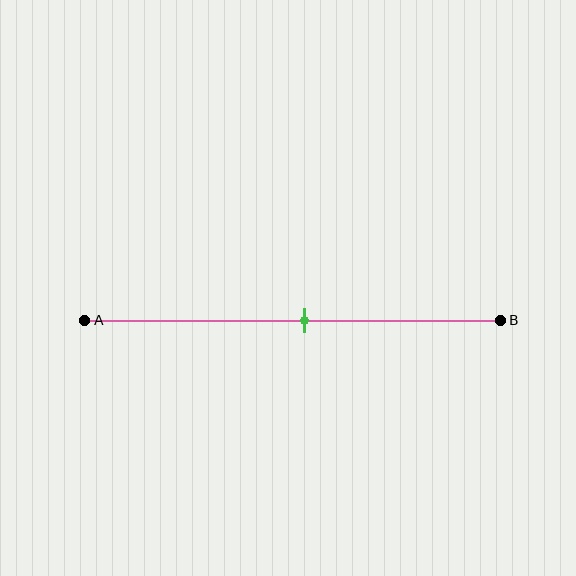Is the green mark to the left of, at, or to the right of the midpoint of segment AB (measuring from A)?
The green mark is approximately at the midpoint of segment AB.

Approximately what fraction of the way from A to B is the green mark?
The green mark is approximately 55% of the way from A to B.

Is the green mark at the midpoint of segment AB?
Yes, the mark is approximately at the midpoint.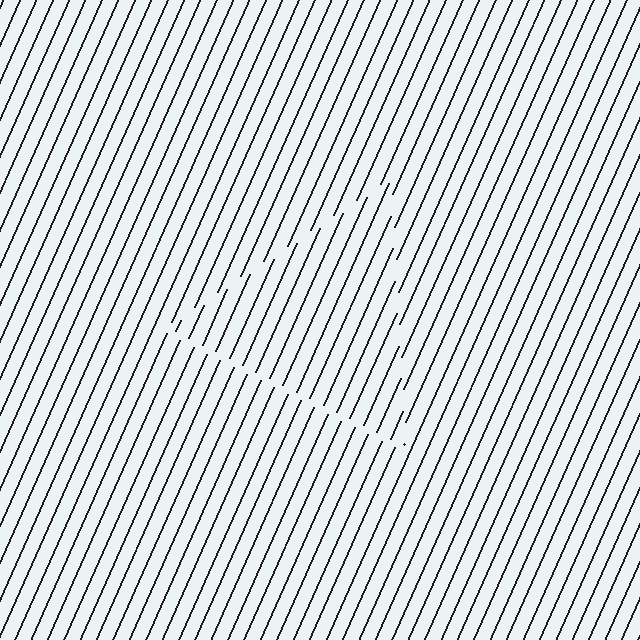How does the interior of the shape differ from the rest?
The interior of the shape contains the same grating, shifted by half a period — the contour is defined by the phase discontinuity where line-ends from the inner and outer gratings abut.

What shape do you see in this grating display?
An illusory triangle. The interior of the shape contains the same grating, shifted by half a period — the contour is defined by the phase discontinuity where line-ends from the inner and outer gratings abut.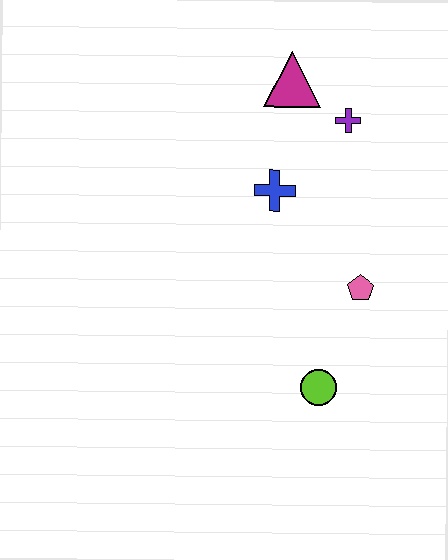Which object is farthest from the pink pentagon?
The magenta triangle is farthest from the pink pentagon.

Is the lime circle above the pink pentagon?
No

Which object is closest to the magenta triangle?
The purple cross is closest to the magenta triangle.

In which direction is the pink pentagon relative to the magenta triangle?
The pink pentagon is below the magenta triangle.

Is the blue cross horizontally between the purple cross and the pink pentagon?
No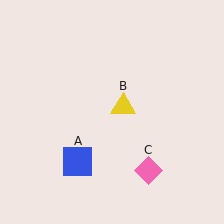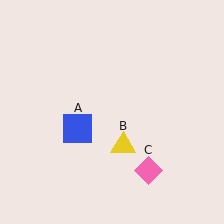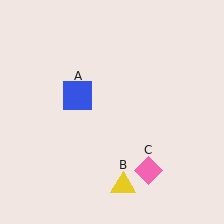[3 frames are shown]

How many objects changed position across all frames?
2 objects changed position: blue square (object A), yellow triangle (object B).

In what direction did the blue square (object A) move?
The blue square (object A) moved up.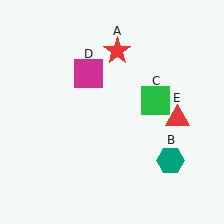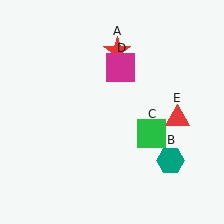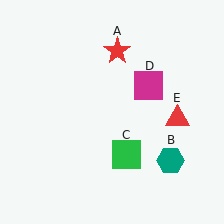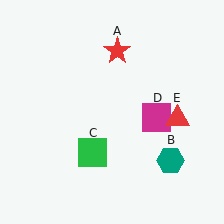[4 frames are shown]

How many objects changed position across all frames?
2 objects changed position: green square (object C), magenta square (object D).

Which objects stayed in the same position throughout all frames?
Red star (object A) and teal hexagon (object B) and red triangle (object E) remained stationary.